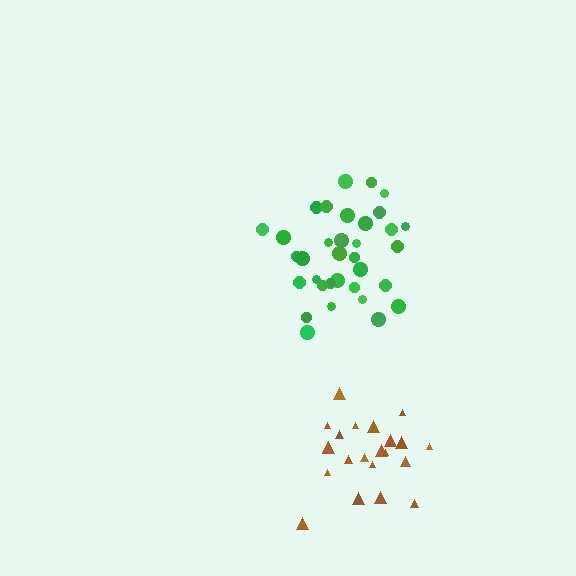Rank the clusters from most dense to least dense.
green, brown.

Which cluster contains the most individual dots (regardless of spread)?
Green (34).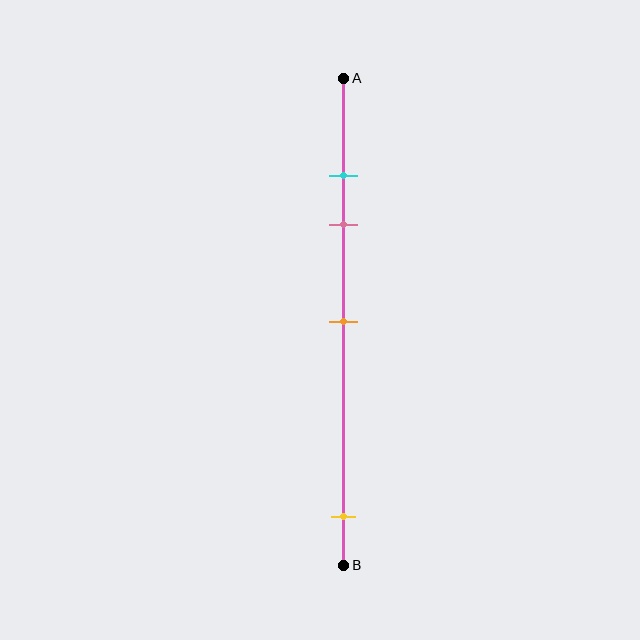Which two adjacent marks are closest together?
The cyan and pink marks are the closest adjacent pair.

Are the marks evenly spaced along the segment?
No, the marks are not evenly spaced.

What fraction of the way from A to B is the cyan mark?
The cyan mark is approximately 20% (0.2) of the way from A to B.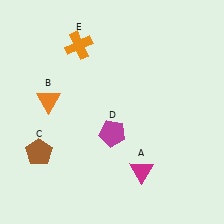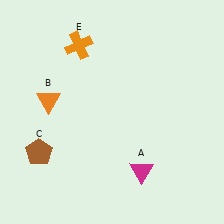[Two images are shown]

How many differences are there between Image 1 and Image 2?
There is 1 difference between the two images.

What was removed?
The magenta pentagon (D) was removed in Image 2.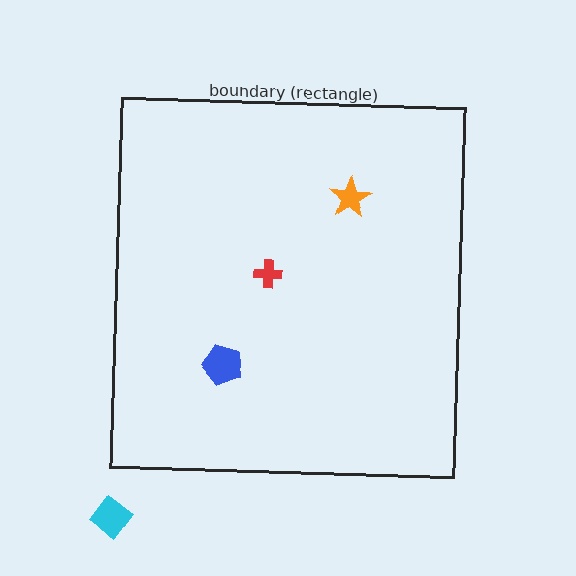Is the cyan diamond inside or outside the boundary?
Outside.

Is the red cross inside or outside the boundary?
Inside.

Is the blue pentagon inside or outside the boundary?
Inside.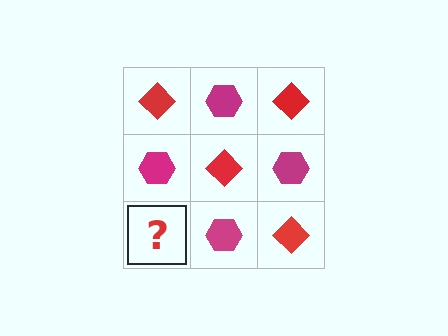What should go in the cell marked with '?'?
The missing cell should contain a red diamond.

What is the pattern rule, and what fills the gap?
The rule is that it alternates red diamond and magenta hexagon in a checkerboard pattern. The gap should be filled with a red diamond.